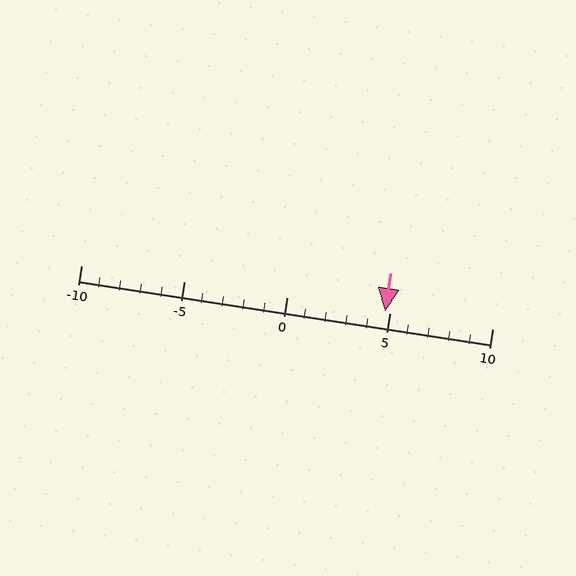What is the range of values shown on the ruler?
The ruler shows values from -10 to 10.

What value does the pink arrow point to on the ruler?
The pink arrow points to approximately 5.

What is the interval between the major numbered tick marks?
The major tick marks are spaced 5 units apart.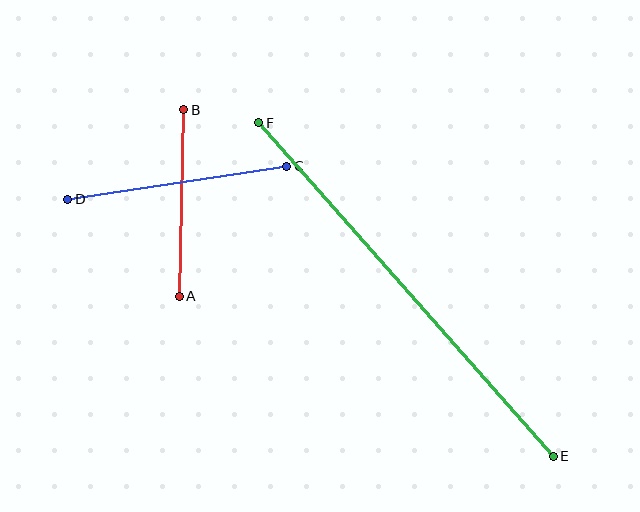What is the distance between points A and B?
The distance is approximately 187 pixels.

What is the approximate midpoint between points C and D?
The midpoint is at approximately (177, 183) pixels.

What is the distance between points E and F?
The distance is approximately 445 pixels.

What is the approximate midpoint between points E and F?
The midpoint is at approximately (406, 290) pixels.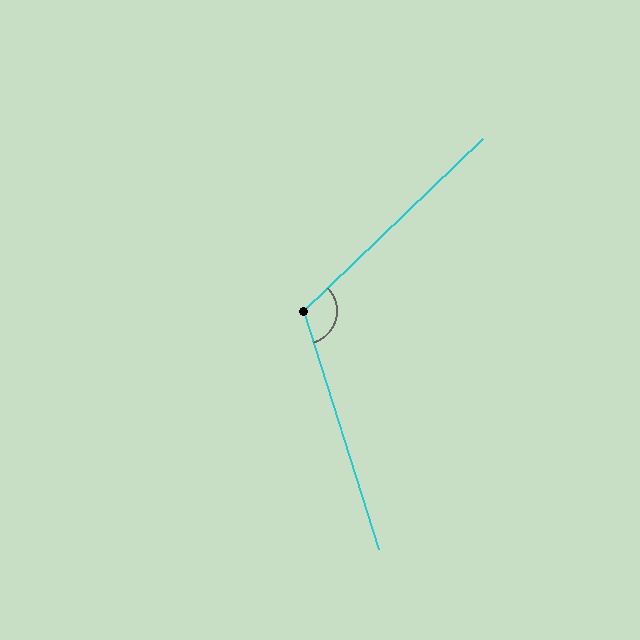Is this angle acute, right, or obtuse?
It is obtuse.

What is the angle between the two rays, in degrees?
Approximately 117 degrees.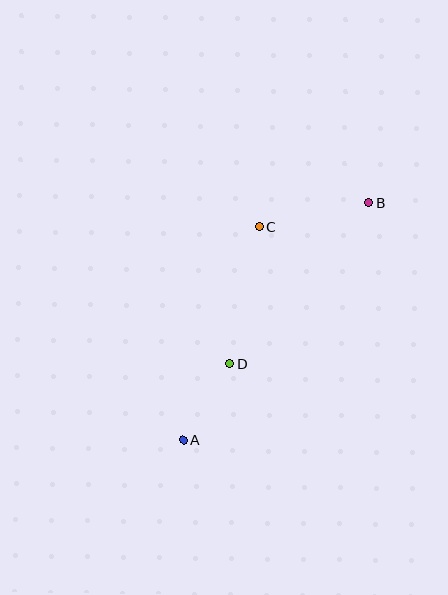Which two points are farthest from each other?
Points A and B are farthest from each other.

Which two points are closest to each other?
Points A and D are closest to each other.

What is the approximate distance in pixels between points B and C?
The distance between B and C is approximately 113 pixels.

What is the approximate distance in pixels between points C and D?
The distance between C and D is approximately 140 pixels.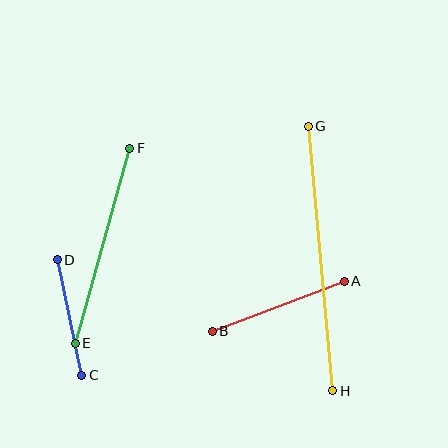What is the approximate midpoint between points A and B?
The midpoint is at approximately (278, 306) pixels.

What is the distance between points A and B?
The distance is approximately 142 pixels.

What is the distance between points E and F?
The distance is approximately 203 pixels.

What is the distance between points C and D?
The distance is approximately 118 pixels.